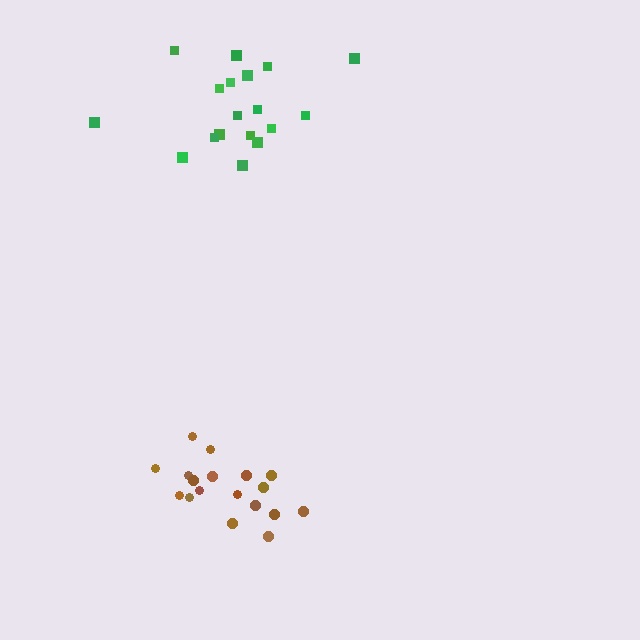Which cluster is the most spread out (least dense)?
Green.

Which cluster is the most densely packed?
Brown.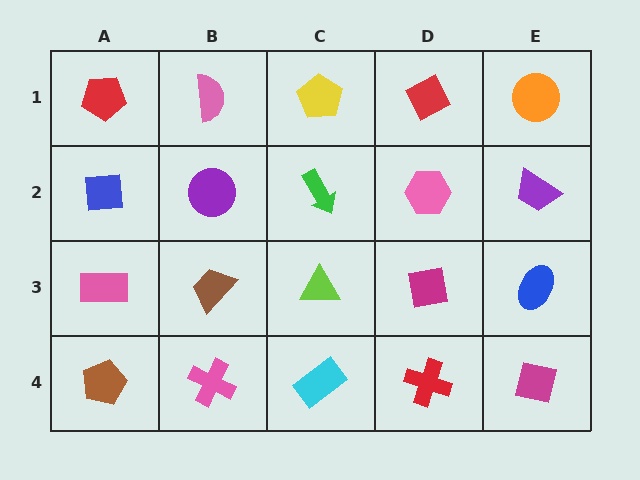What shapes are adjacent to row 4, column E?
A blue ellipse (row 3, column E), a red cross (row 4, column D).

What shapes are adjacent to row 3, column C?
A green arrow (row 2, column C), a cyan rectangle (row 4, column C), a brown trapezoid (row 3, column B), a magenta square (row 3, column D).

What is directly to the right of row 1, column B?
A yellow pentagon.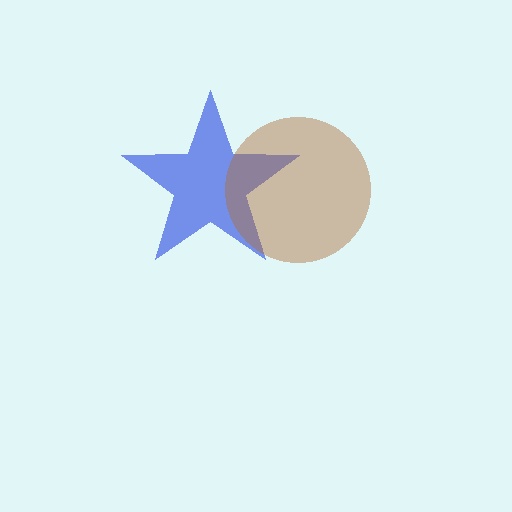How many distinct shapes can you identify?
There are 2 distinct shapes: a blue star, a brown circle.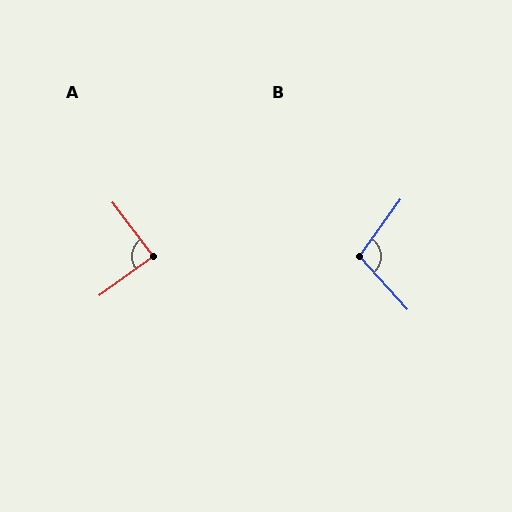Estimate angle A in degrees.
Approximately 88 degrees.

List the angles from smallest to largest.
A (88°), B (102°).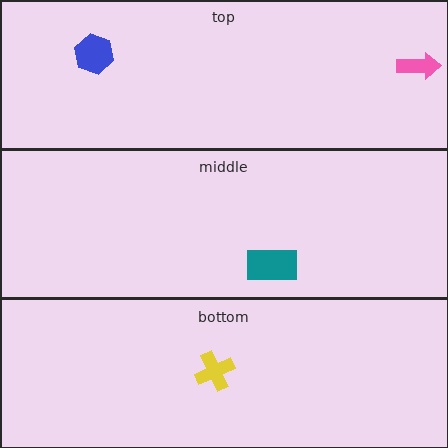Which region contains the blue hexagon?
The top region.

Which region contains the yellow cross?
The bottom region.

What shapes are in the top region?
The blue hexagon, the pink arrow.